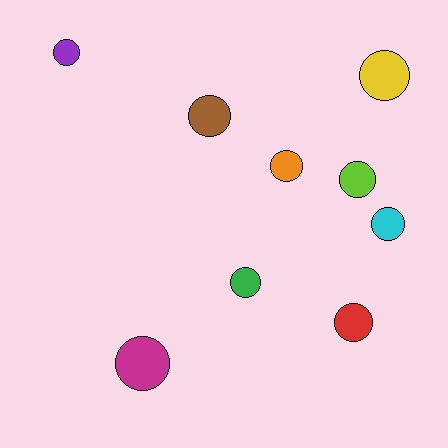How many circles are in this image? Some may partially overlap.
There are 9 circles.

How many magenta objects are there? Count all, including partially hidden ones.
There is 1 magenta object.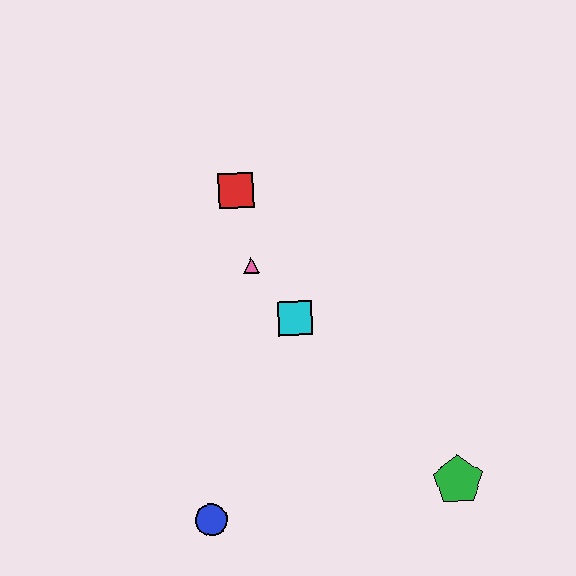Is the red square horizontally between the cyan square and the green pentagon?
No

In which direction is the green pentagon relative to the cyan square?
The green pentagon is below the cyan square.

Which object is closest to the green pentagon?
The cyan square is closest to the green pentagon.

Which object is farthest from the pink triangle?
The green pentagon is farthest from the pink triangle.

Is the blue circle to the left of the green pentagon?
Yes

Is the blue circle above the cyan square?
No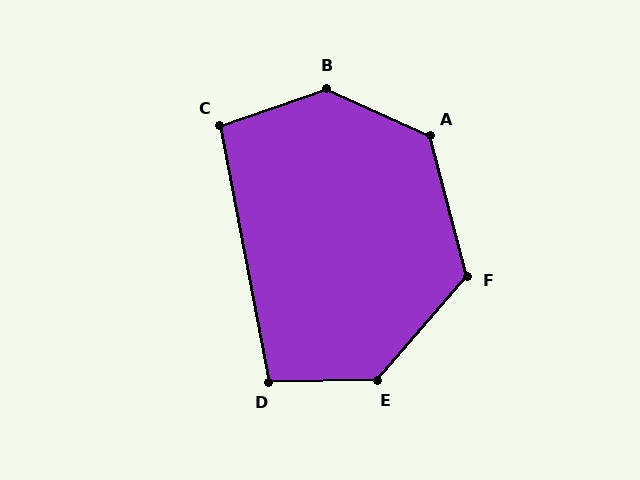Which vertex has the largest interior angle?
B, at approximately 136 degrees.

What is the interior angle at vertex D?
Approximately 99 degrees (obtuse).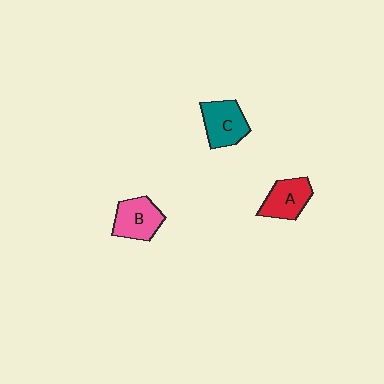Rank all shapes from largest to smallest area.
From largest to smallest: C (teal), B (pink), A (red).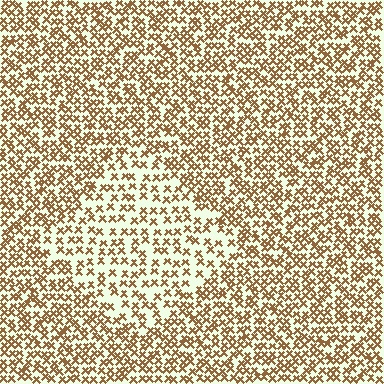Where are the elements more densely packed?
The elements are more densely packed outside the diamond boundary.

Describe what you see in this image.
The image contains small brown elements arranged at two different densities. A diamond-shaped region is visible where the elements are less densely packed than the surrounding area.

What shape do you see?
I see a diamond.